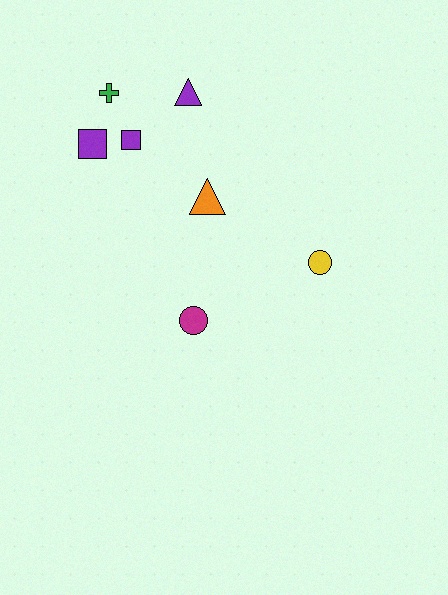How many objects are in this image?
There are 7 objects.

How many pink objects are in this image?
There are no pink objects.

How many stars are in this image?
There are no stars.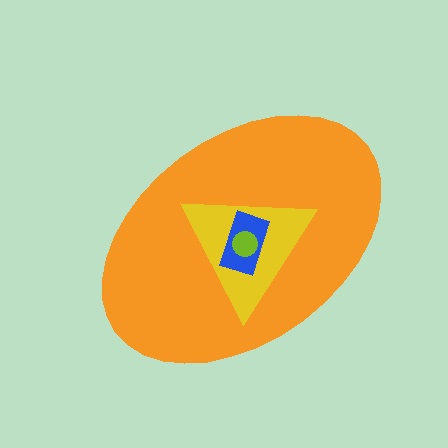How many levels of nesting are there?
4.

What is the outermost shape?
The orange ellipse.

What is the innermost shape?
The lime circle.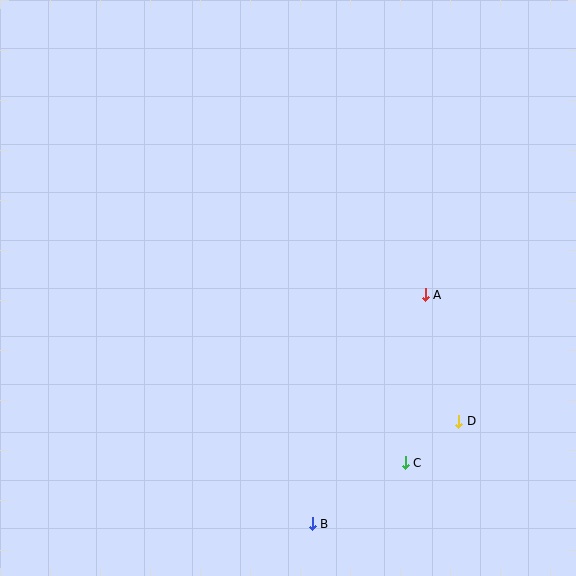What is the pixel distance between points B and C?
The distance between B and C is 111 pixels.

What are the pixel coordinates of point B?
Point B is at (312, 524).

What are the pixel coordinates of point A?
Point A is at (425, 295).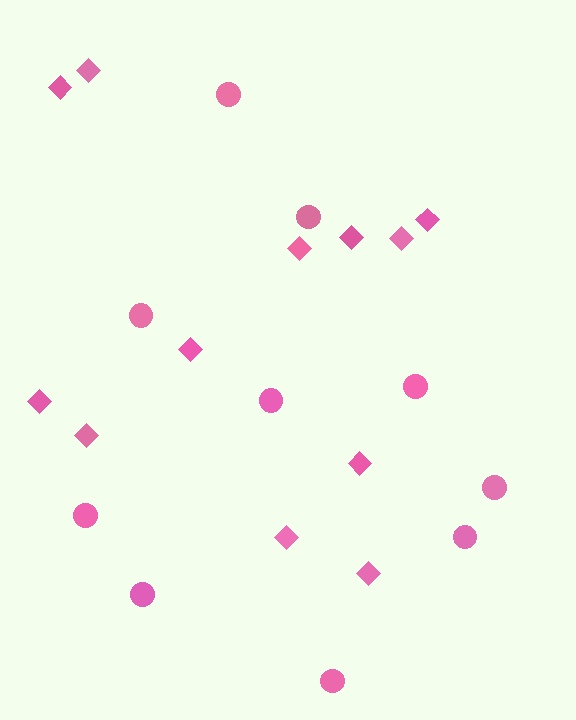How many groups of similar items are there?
There are 2 groups: one group of diamonds (12) and one group of circles (10).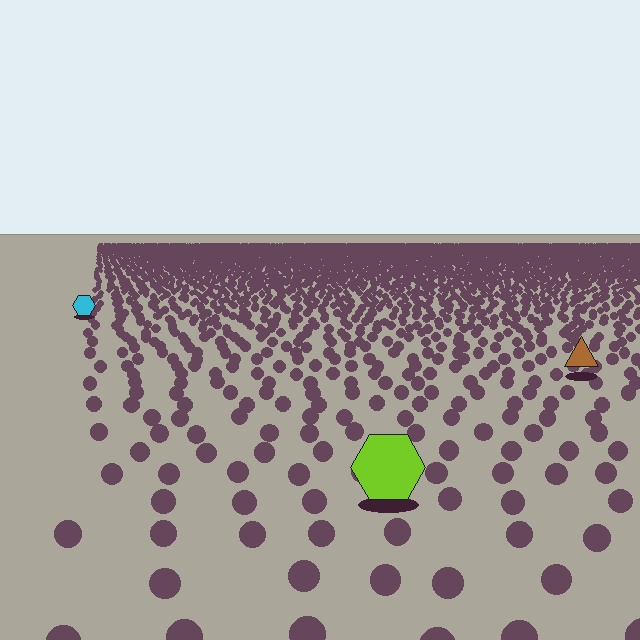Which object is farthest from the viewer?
The cyan hexagon is farthest from the viewer. It appears smaller and the ground texture around it is denser.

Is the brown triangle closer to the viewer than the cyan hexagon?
Yes. The brown triangle is closer — you can tell from the texture gradient: the ground texture is coarser near it.